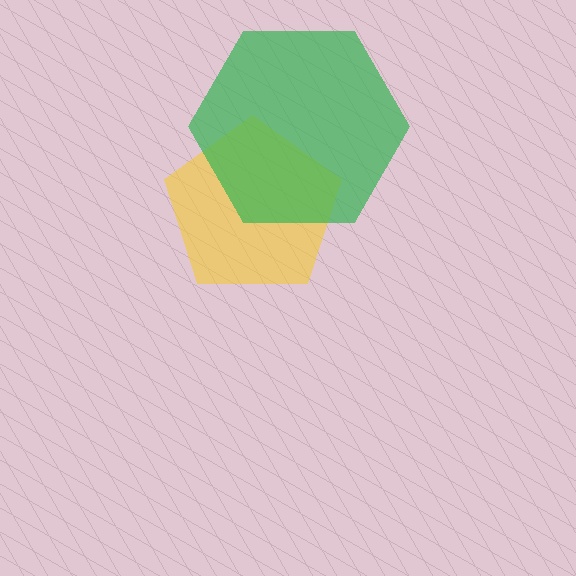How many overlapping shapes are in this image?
There are 2 overlapping shapes in the image.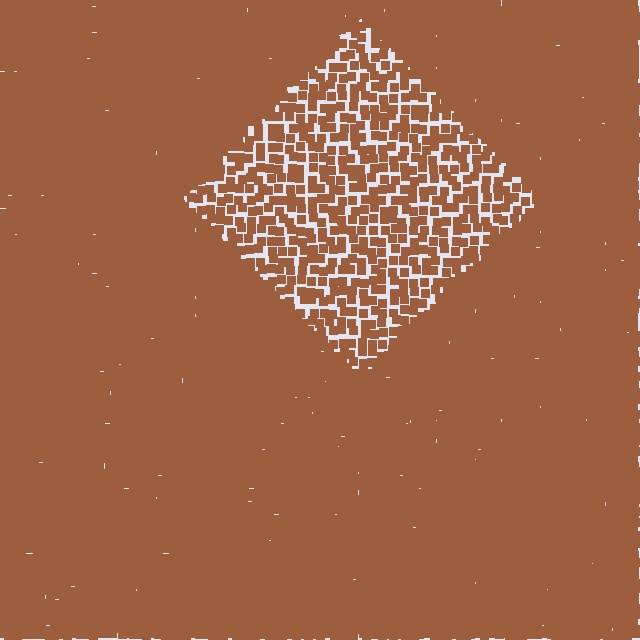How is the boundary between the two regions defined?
The boundary is defined by a change in element density (approximately 2.5x ratio). All elements are the same color, size, and shape.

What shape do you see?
I see a diamond.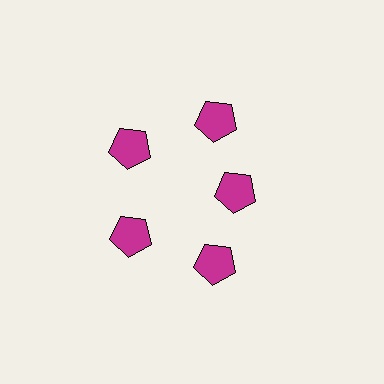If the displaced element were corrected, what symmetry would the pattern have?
It would have 5-fold rotational symmetry — the pattern would map onto itself every 72 degrees.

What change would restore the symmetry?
The symmetry would be restored by moving it outward, back onto the ring so that all 5 pentagons sit at equal angles and equal distance from the center.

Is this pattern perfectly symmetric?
No. The 5 magenta pentagons are arranged in a ring, but one element near the 3 o'clock position is pulled inward toward the center, breaking the 5-fold rotational symmetry.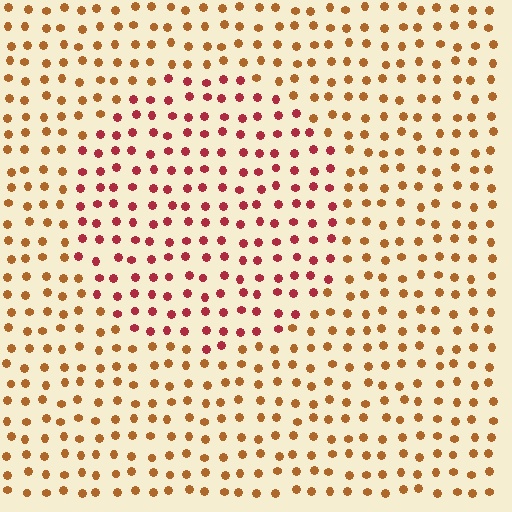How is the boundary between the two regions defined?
The boundary is defined purely by a slight shift in hue (about 38 degrees). Spacing, size, and orientation are identical on both sides.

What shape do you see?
I see a circle.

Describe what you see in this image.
The image is filled with small brown elements in a uniform arrangement. A circle-shaped region is visible where the elements are tinted to a slightly different hue, forming a subtle color boundary.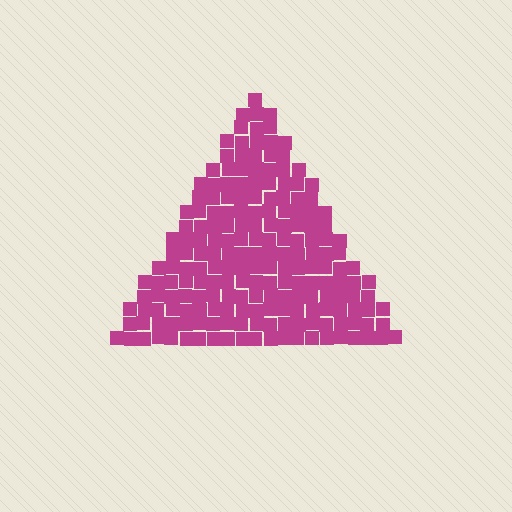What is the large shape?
The large shape is a triangle.